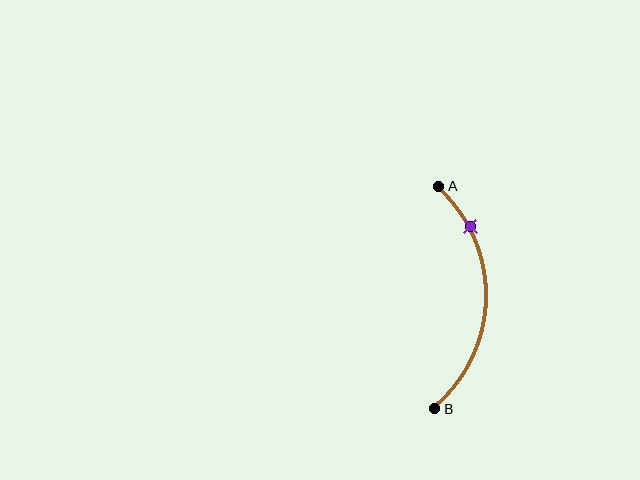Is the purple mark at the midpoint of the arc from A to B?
No. The purple mark lies on the arc but is closer to endpoint A. The arc midpoint would be at the point on the curve equidistant along the arc from both A and B.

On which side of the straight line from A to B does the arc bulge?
The arc bulges to the right of the straight line connecting A and B.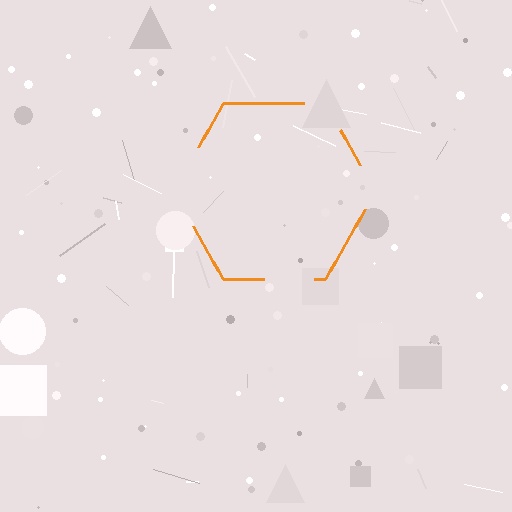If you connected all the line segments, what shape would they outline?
They would outline a hexagon.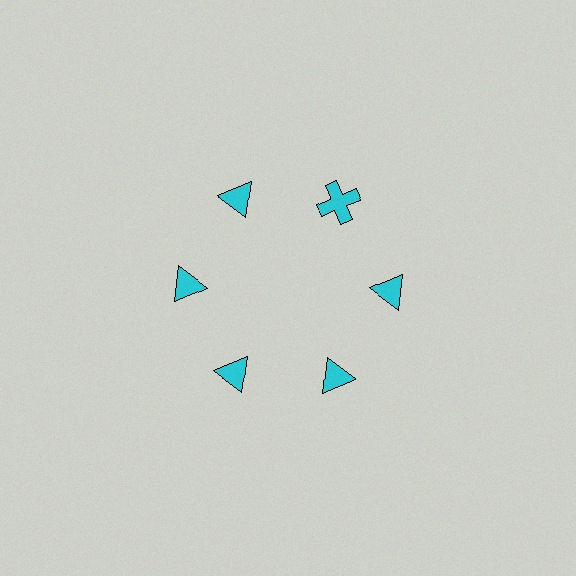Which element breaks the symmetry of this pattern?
The cyan cross at roughly the 1 o'clock position breaks the symmetry. All other shapes are cyan triangles.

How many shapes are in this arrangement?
There are 6 shapes arranged in a ring pattern.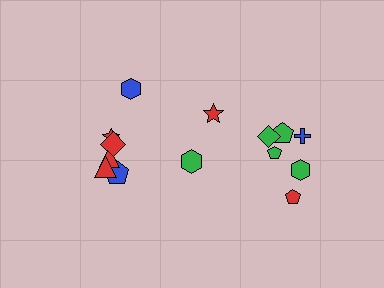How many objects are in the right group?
There are 8 objects.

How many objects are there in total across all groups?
There are 14 objects.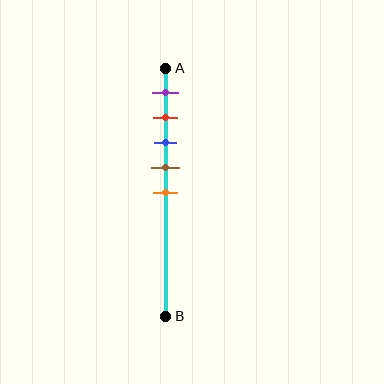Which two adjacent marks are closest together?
The red and blue marks are the closest adjacent pair.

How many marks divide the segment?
There are 5 marks dividing the segment.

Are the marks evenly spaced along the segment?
Yes, the marks are approximately evenly spaced.